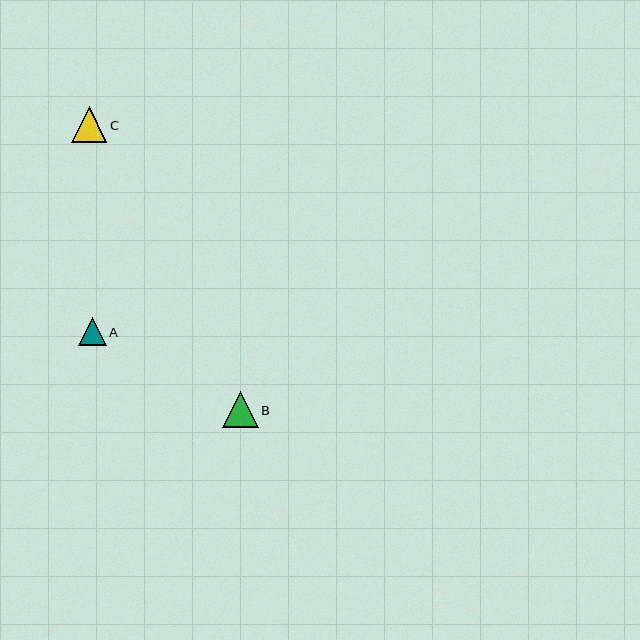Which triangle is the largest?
Triangle B is the largest with a size of approximately 36 pixels.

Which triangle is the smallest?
Triangle A is the smallest with a size of approximately 28 pixels.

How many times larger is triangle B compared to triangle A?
Triangle B is approximately 1.3 times the size of triangle A.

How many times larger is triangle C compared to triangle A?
Triangle C is approximately 1.3 times the size of triangle A.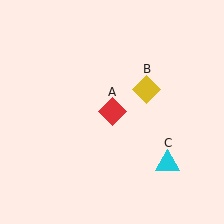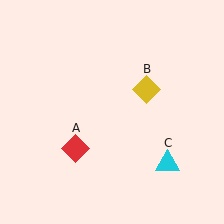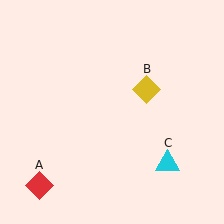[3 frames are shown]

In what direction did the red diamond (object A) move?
The red diamond (object A) moved down and to the left.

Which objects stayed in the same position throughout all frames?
Yellow diamond (object B) and cyan triangle (object C) remained stationary.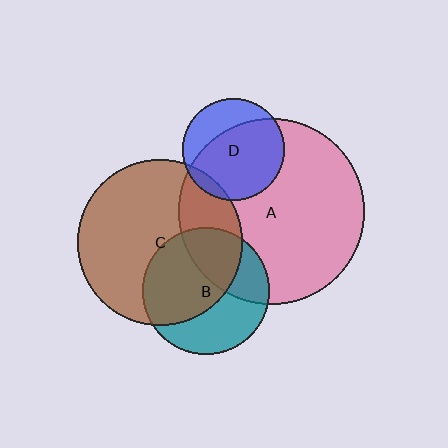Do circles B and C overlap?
Yes.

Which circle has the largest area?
Circle A (pink).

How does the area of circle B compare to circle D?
Approximately 1.6 times.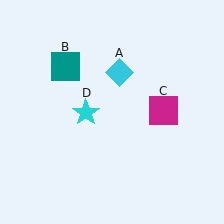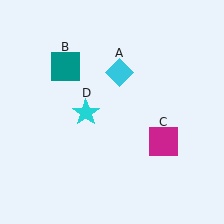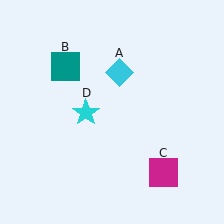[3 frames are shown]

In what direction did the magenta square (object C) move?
The magenta square (object C) moved down.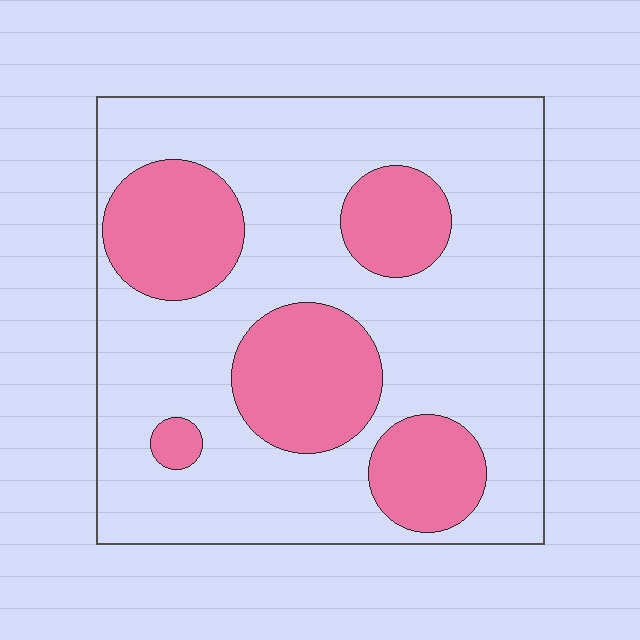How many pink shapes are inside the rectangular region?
5.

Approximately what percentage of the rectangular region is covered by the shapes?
Approximately 30%.